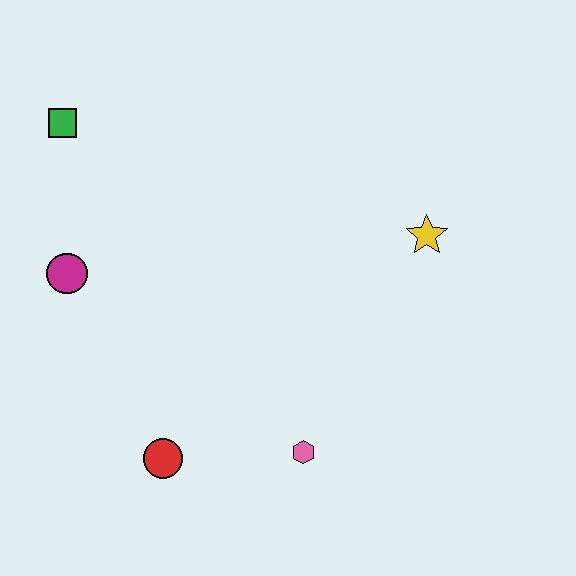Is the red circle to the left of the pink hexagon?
Yes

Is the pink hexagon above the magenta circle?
No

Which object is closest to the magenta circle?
The green square is closest to the magenta circle.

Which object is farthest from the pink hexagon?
The green square is farthest from the pink hexagon.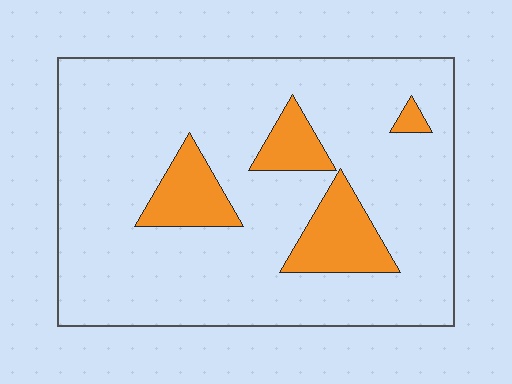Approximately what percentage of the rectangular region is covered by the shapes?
Approximately 15%.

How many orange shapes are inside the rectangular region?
4.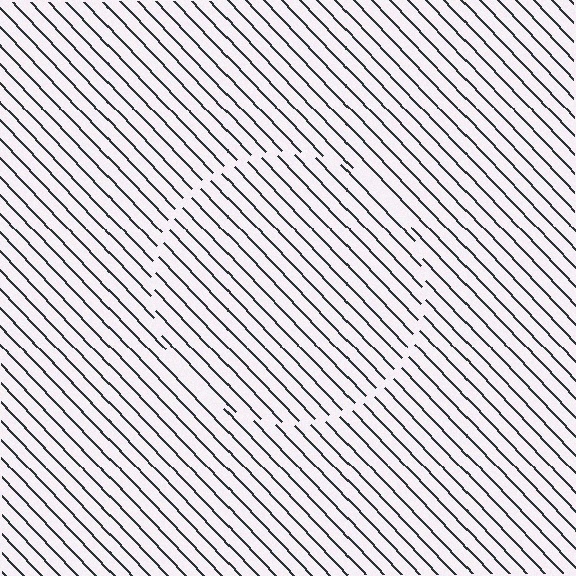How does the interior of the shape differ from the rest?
The interior of the shape contains the same grating, shifted by half a period — the contour is defined by the phase discontinuity where line-ends from the inner and outer gratings abut.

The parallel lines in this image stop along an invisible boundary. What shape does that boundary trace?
An illusory circle. The interior of the shape contains the same grating, shifted by half a period — the contour is defined by the phase discontinuity where line-ends from the inner and outer gratings abut.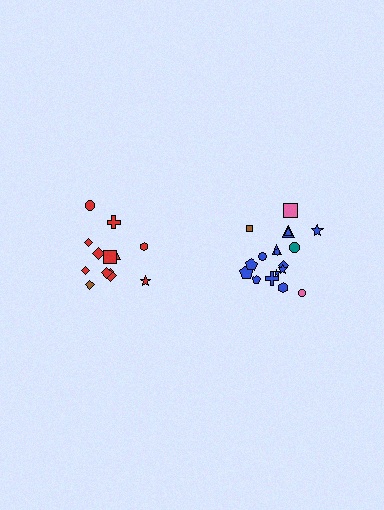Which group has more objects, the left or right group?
The right group.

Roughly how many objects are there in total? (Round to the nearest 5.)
Roughly 30 objects in total.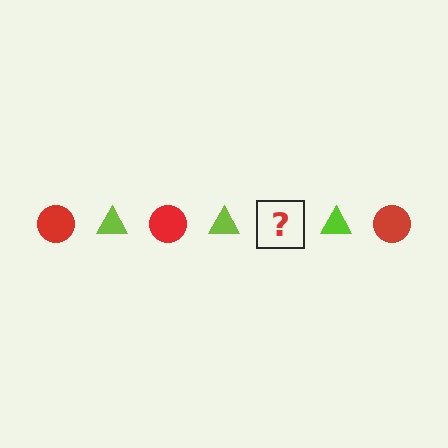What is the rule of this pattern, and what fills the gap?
The rule is that the pattern alternates between red circle and lime triangle. The gap should be filled with a red circle.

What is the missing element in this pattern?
The missing element is a red circle.